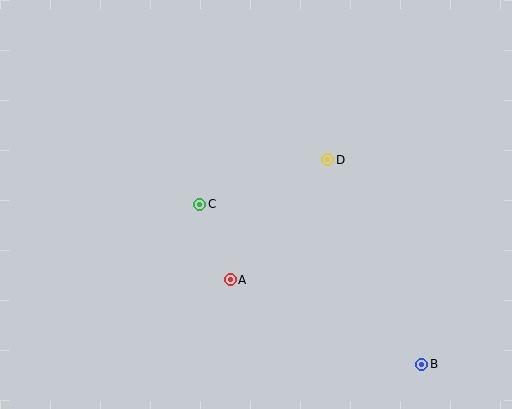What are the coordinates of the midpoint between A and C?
The midpoint between A and C is at (215, 242).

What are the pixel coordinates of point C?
Point C is at (200, 204).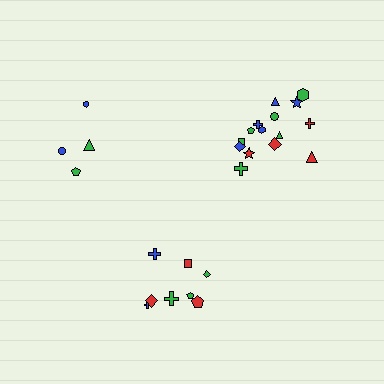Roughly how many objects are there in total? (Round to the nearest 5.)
Roughly 25 objects in total.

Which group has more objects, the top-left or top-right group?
The top-right group.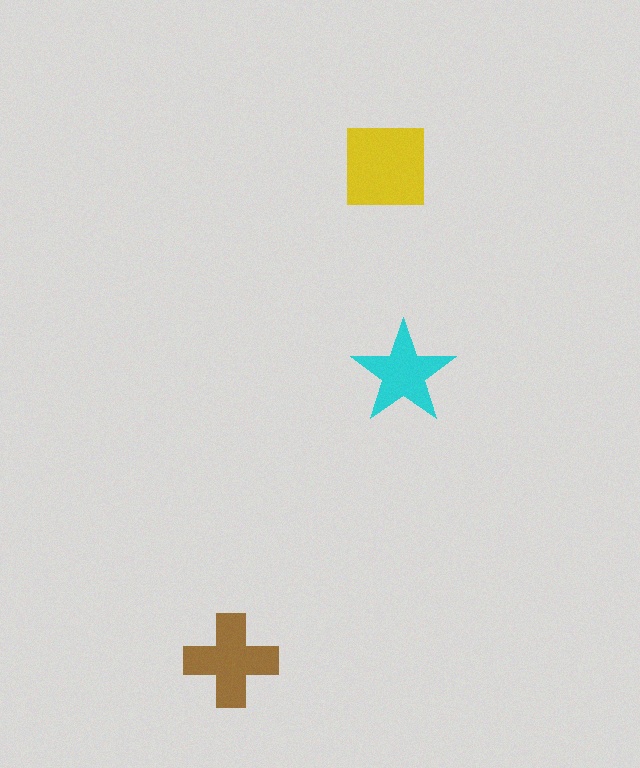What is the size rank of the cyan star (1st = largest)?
3rd.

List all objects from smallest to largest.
The cyan star, the brown cross, the yellow square.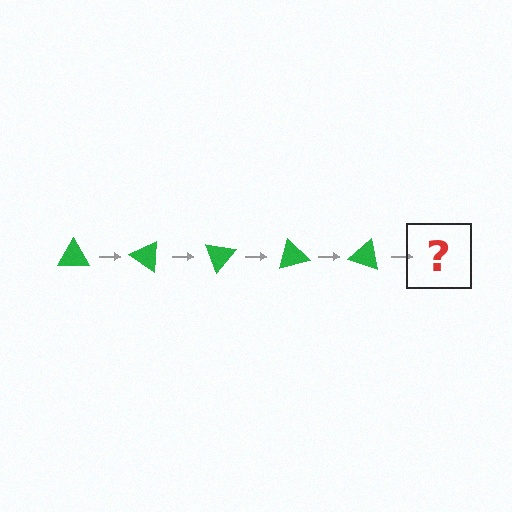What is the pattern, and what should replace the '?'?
The pattern is that the triangle rotates 35 degrees each step. The '?' should be a green triangle rotated 175 degrees.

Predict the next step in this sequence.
The next step is a green triangle rotated 175 degrees.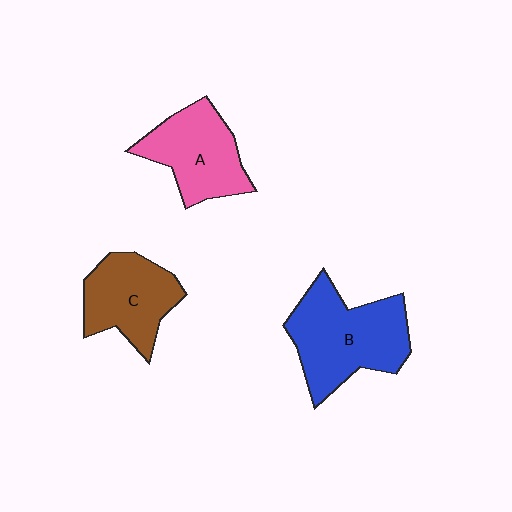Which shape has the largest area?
Shape B (blue).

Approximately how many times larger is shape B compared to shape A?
Approximately 1.3 times.